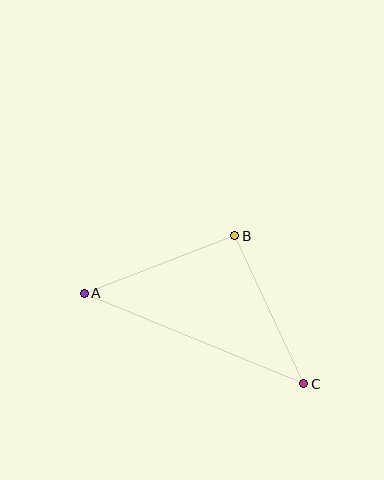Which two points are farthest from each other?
Points A and C are farthest from each other.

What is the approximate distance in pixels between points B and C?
The distance between B and C is approximately 163 pixels.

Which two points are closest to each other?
Points A and B are closest to each other.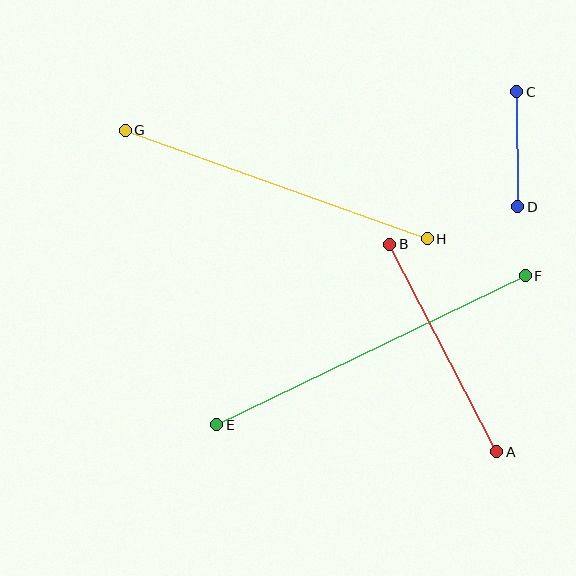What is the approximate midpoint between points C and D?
The midpoint is at approximately (517, 149) pixels.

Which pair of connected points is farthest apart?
Points E and F are farthest apart.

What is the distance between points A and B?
The distance is approximately 233 pixels.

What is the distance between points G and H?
The distance is approximately 321 pixels.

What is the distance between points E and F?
The distance is approximately 343 pixels.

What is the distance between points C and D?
The distance is approximately 115 pixels.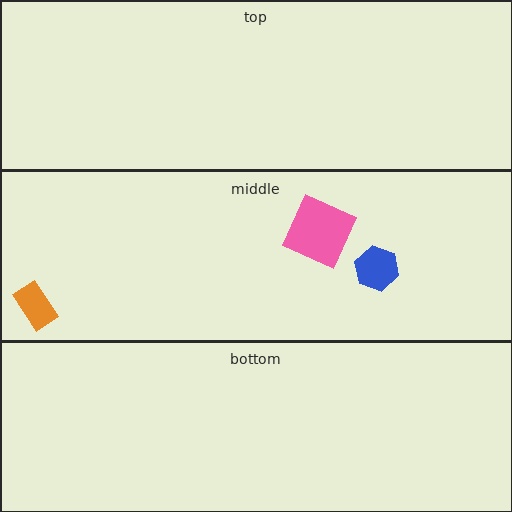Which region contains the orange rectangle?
The middle region.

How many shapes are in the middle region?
3.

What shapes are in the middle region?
The pink square, the orange rectangle, the blue hexagon.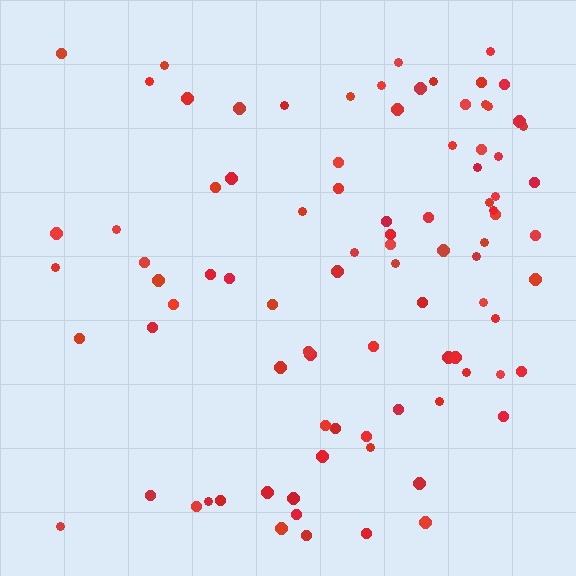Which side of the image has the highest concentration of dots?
The right.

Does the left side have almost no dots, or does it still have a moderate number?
Still a moderate number, just noticeably fewer than the right.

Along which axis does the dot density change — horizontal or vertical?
Horizontal.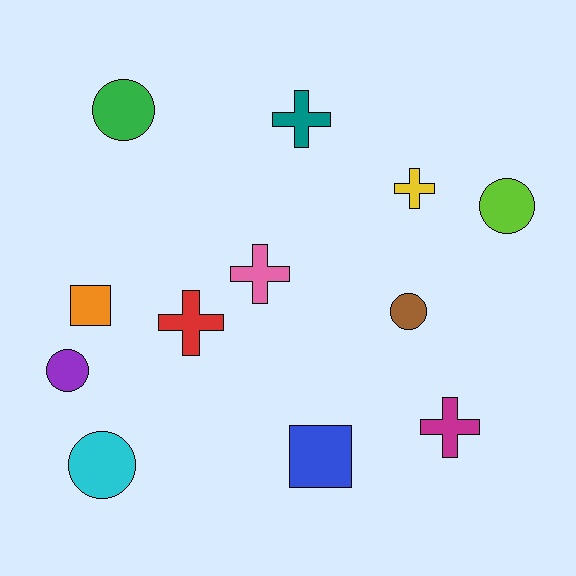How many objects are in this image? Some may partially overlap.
There are 12 objects.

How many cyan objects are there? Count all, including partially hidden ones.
There is 1 cyan object.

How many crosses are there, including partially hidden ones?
There are 5 crosses.